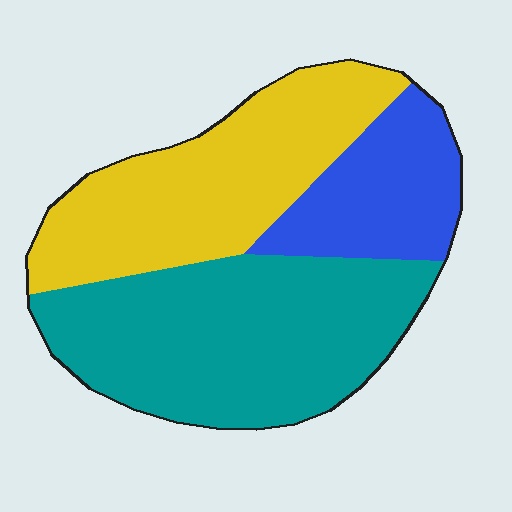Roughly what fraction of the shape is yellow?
Yellow covers 35% of the shape.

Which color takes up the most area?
Teal, at roughly 45%.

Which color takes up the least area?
Blue, at roughly 20%.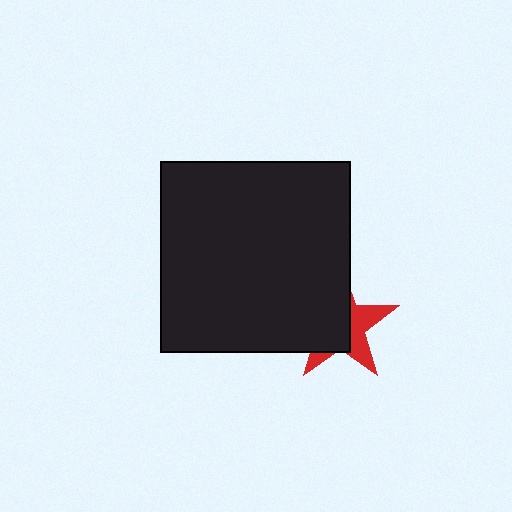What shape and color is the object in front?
The object in front is a black square.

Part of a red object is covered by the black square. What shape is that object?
It is a star.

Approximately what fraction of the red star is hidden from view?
Roughly 62% of the red star is hidden behind the black square.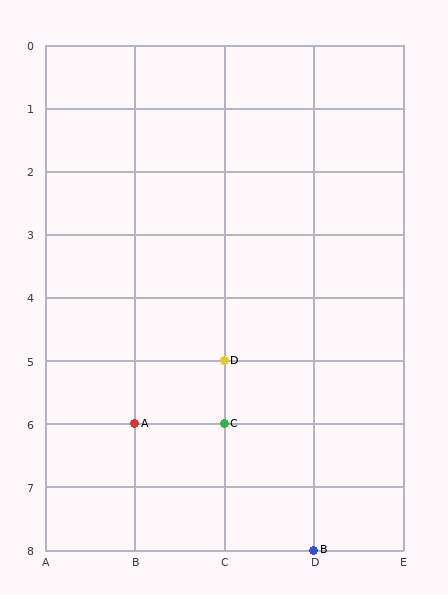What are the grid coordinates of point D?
Point D is at grid coordinates (C, 5).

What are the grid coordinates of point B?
Point B is at grid coordinates (D, 8).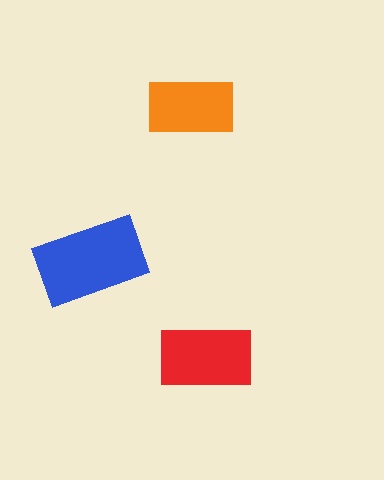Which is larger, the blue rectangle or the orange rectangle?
The blue one.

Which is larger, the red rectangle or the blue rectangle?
The blue one.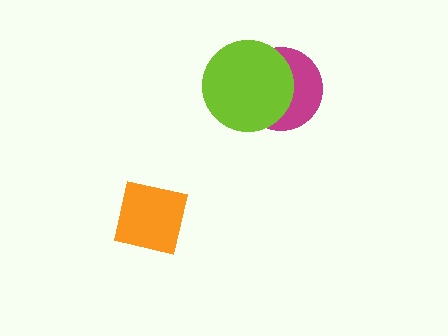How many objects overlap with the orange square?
0 objects overlap with the orange square.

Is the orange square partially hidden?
No, no other shape covers it.